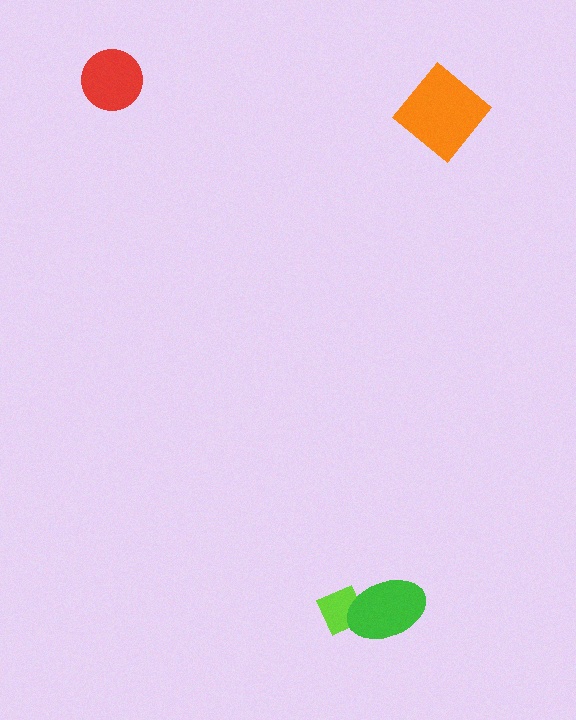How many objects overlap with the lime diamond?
1 object overlaps with the lime diamond.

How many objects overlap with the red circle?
0 objects overlap with the red circle.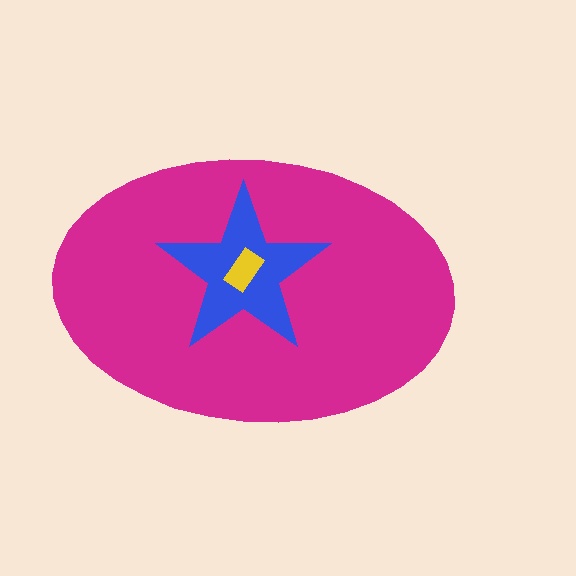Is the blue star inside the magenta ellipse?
Yes.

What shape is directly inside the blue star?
The yellow rectangle.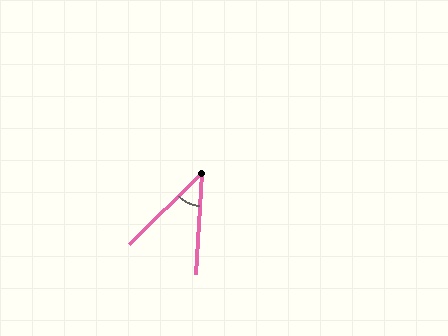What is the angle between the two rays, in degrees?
Approximately 42 degrees.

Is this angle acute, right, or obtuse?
It is acute.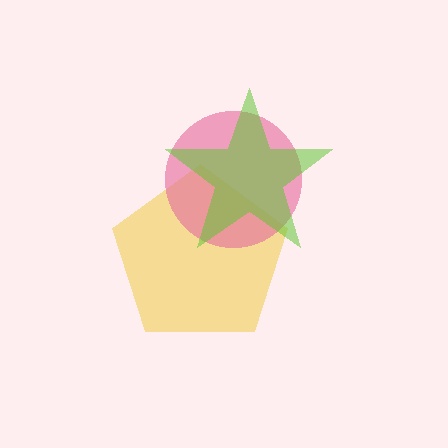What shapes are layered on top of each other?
The layered shapes are: a yellow pentagon, a pink circle, a lime star.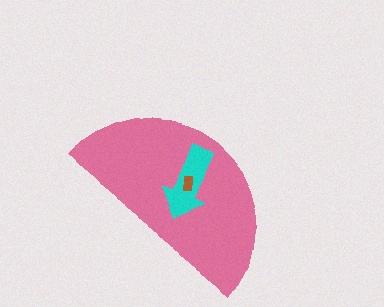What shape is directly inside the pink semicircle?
The cyan arrow.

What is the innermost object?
The brown rectangle.